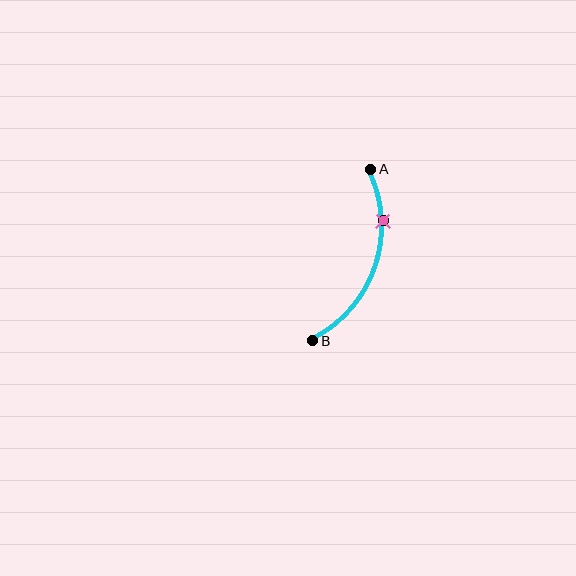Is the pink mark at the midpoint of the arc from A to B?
No. The pink mark lies on the arc but is closer to endpoint A. The arc midpoint would be at the point on the curve equidistant along the arc from both A and B.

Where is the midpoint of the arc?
The arc midpoint is the point on the curve farthest from the straight line joining A and B. It sits to the right of that line.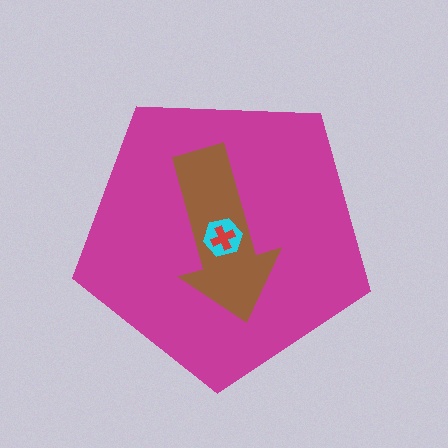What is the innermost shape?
The red cross.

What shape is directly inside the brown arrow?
The cyan hexagon.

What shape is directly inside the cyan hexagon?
The red cross.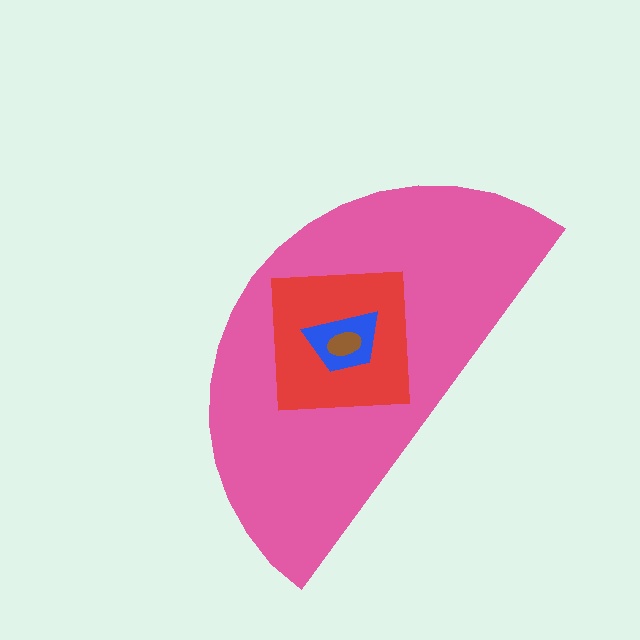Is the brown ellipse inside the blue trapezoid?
Yes.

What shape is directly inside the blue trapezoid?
The brown ellipse.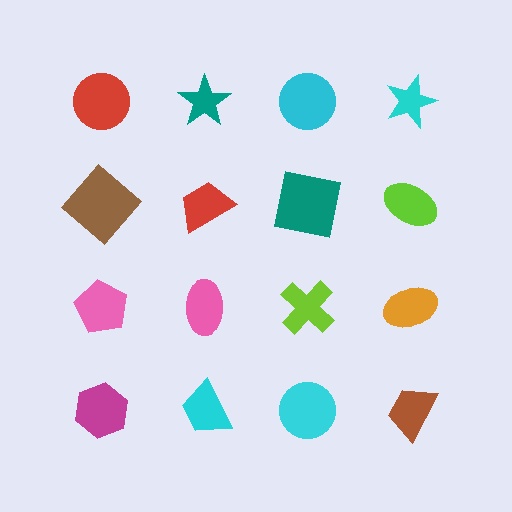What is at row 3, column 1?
A pink pentagon.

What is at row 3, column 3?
A lime cross.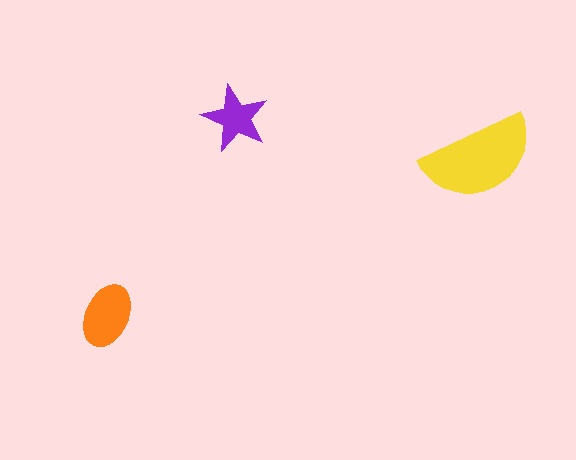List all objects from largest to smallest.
The yellow semicircle, the orange ellipse, the purple star.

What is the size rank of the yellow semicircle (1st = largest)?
1st.